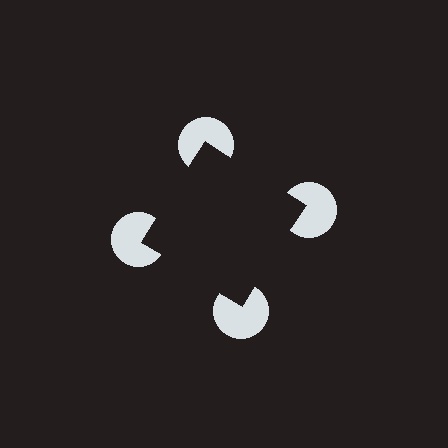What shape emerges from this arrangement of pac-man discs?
An illusory square — its edges are inferred from the aligned wedge cuts in the pac-man discs, not physically drawn.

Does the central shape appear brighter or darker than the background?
It typically appears slightly darker than the background, even though no actual brightness change is drawn.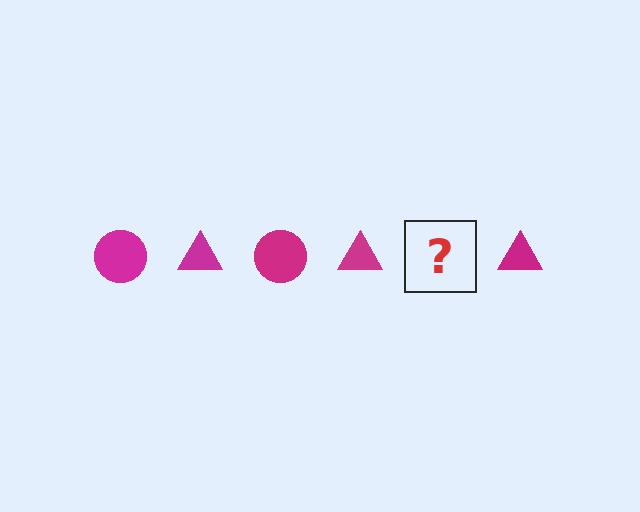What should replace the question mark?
The question mark should be replaced with a magenta circle.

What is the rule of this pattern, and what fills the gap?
The rule is that the pattern cycles through circle, triangle shapes in magenta. The gap should be filled with a magenta circle.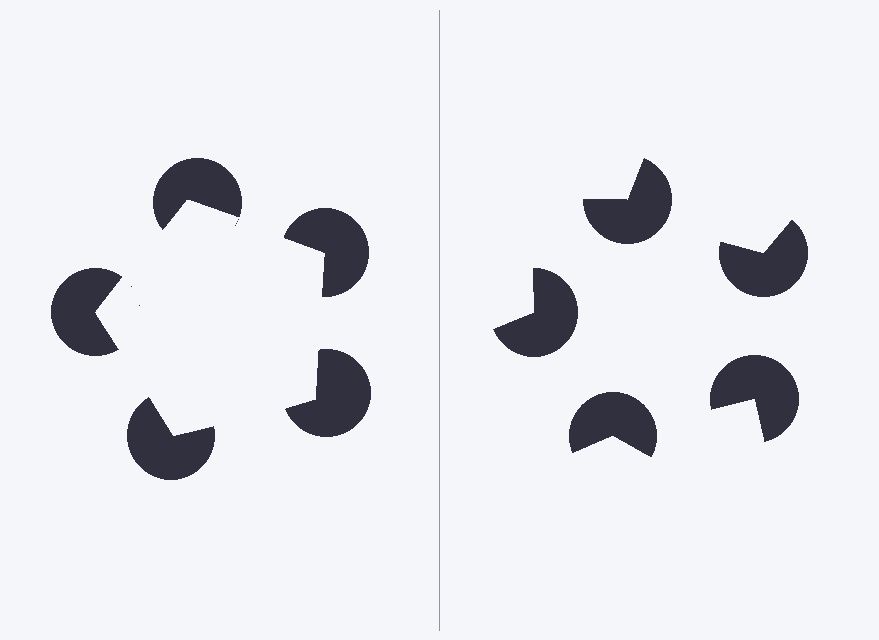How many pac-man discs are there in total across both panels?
10 — 5 on each side.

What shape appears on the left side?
An illusory pentagon.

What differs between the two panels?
The pac-man discs are positioned identically on both sides; only the wedge orientations differ. On the left they align to a pentagon; on the right they are misaligned.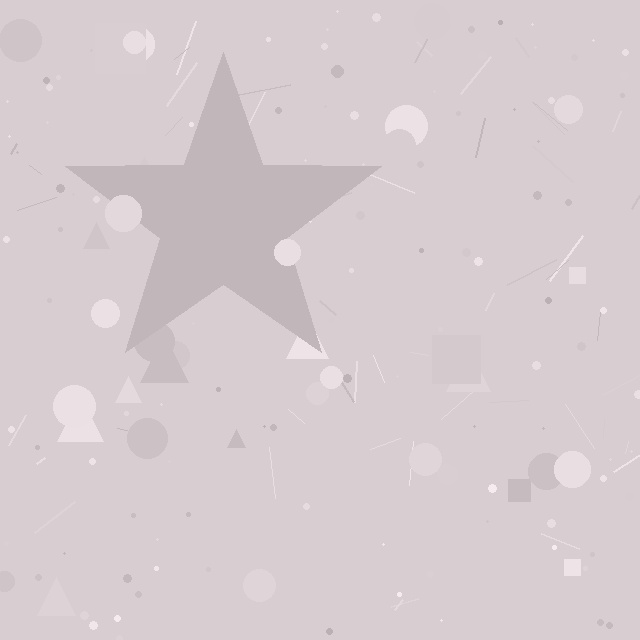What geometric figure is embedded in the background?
A star is embedded in the background.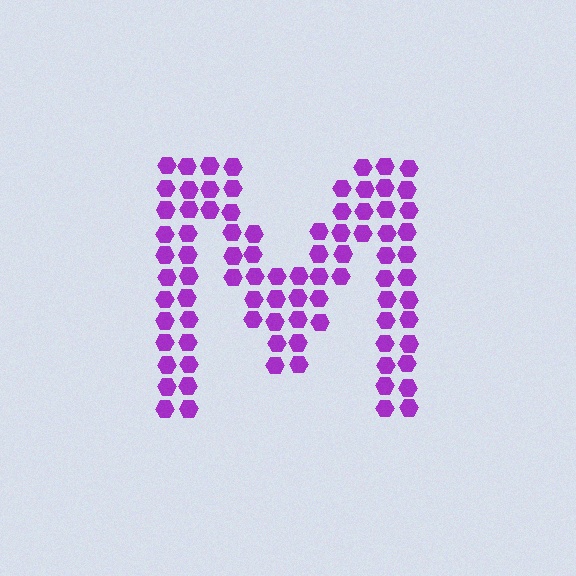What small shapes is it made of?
It is made of small hexagons.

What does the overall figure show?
The overall figure shows the letter M.